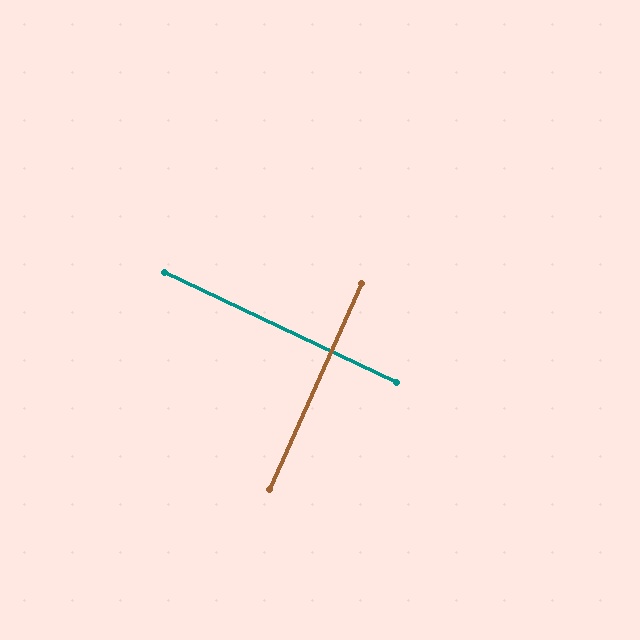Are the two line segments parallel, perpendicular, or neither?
Perpendicular — they meet at approximately 89°.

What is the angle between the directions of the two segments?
Approximately 89 degrees.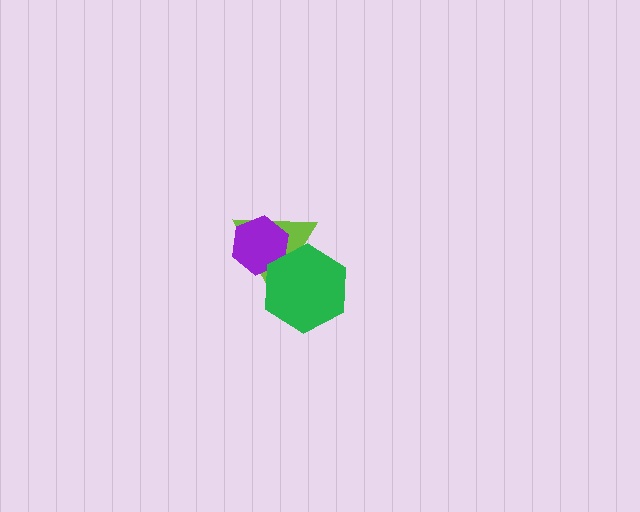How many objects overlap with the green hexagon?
2 objects overlap with the green hexagon.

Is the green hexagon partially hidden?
No, no other shape covers it.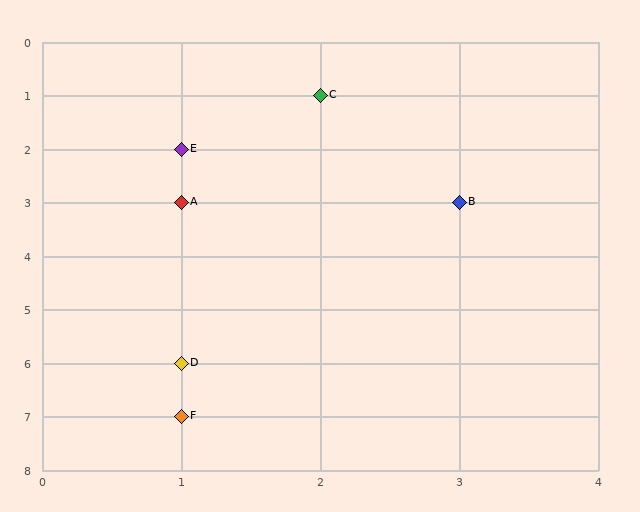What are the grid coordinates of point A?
Point A is at grid coordinates (1, 3).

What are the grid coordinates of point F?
Point F is at grid coordinates (1, 7).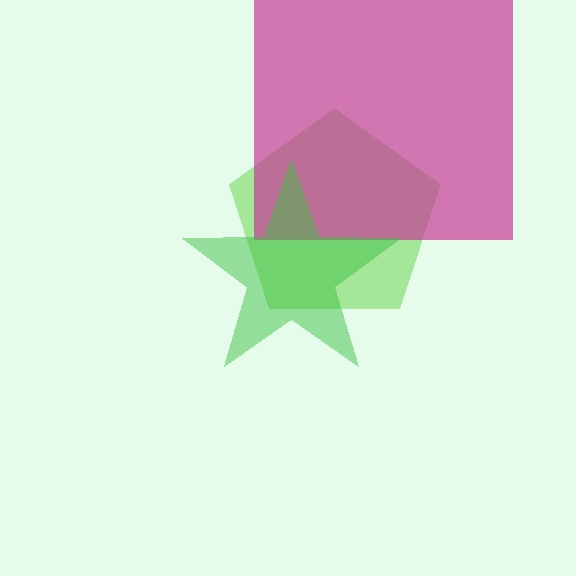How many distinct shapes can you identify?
There are 3 distinct shapes: a lime pentagon, a magenta square, a green star.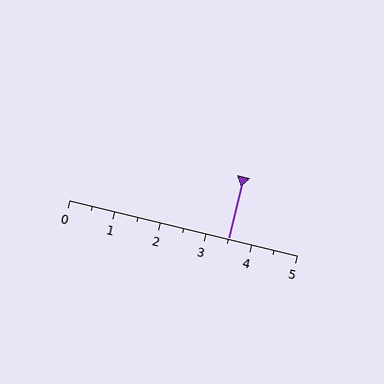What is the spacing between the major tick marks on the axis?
The major ticks are spaced 1 apart.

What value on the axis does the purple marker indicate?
The marker indicates approximately 3.5.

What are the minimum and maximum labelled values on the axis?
The axis runs from 0 to 5.